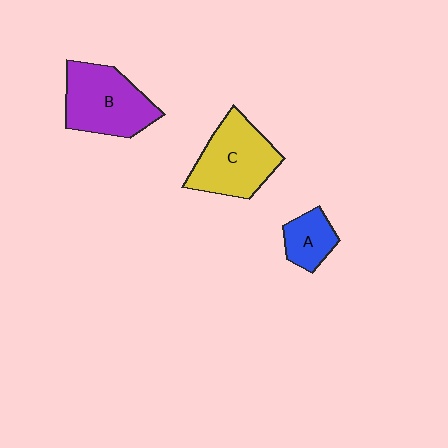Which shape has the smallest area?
Shape A (blue).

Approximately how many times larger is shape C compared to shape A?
Approximately 2.2 times.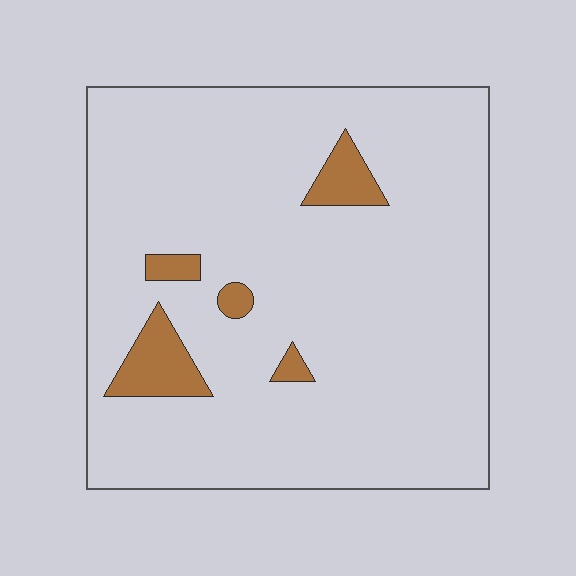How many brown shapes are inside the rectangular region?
5.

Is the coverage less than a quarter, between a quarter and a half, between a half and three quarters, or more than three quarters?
Less than a quarter.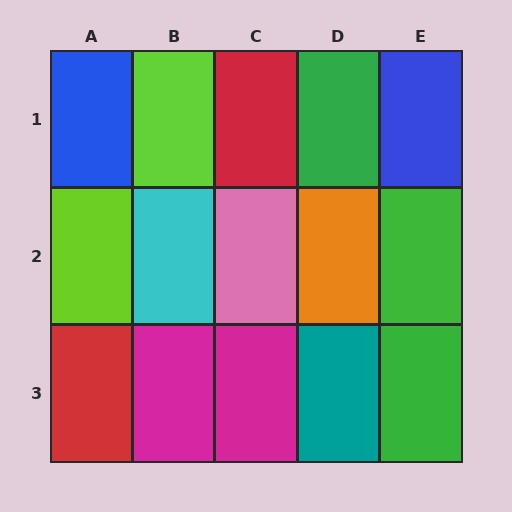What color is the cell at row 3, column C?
Magenta.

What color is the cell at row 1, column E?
Blue.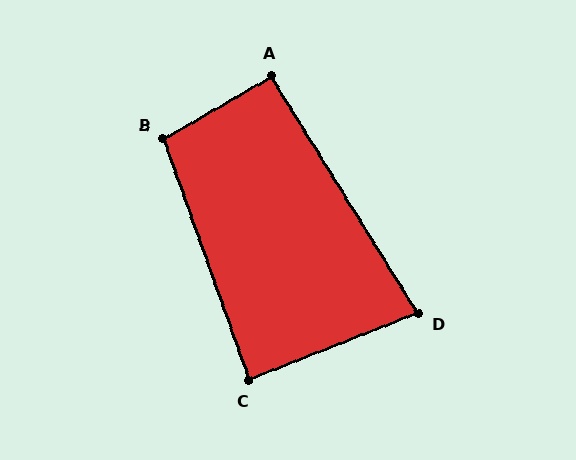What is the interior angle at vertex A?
Approximately 92 degrees (approximately right).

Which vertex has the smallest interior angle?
D, at approximately 80 degrees.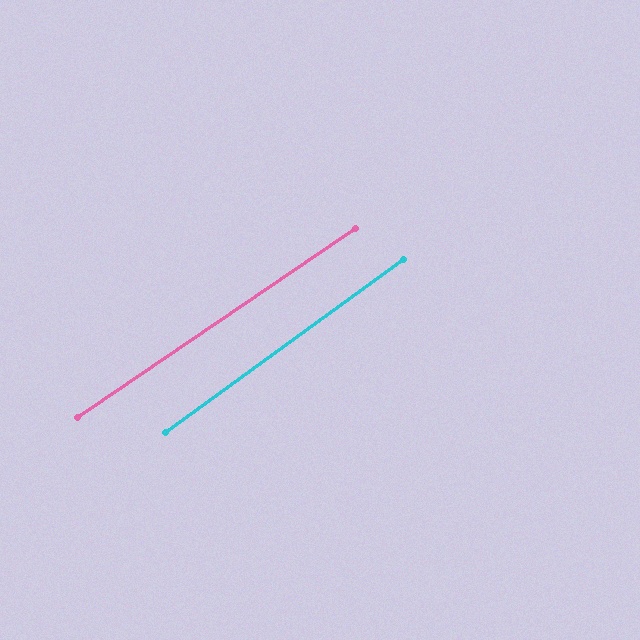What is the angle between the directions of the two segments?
Approximately 2 degrees.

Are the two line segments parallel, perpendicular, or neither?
Parallel — their directions differ by only 1.9°.